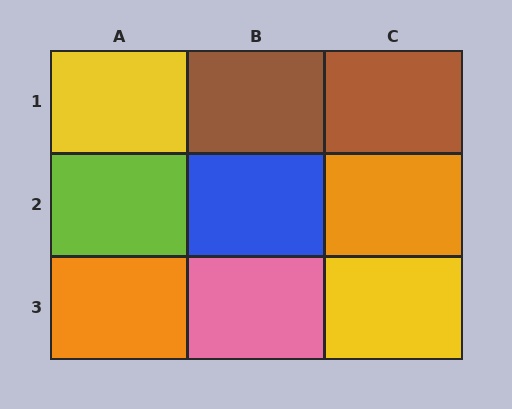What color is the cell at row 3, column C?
Yellow.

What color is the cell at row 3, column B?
Pink.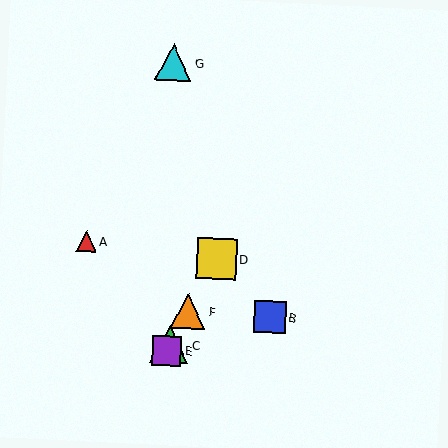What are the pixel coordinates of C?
Object C is at (170, 345).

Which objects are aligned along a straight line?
Objects C, D, E, F are aligned along a straight line.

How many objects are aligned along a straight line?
4 objects (C, D, E, F) are aligned along a straight line.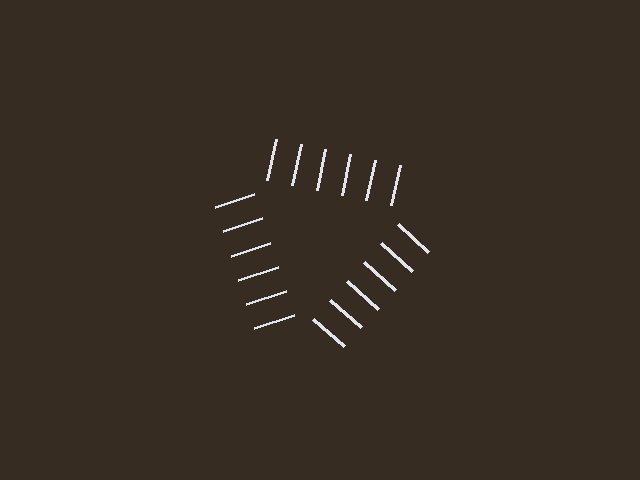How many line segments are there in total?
18 — 6 along each of the 3 edges.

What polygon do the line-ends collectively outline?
An illusory triangle — the line segments terminate on its edges but no continuous stroke is drawn.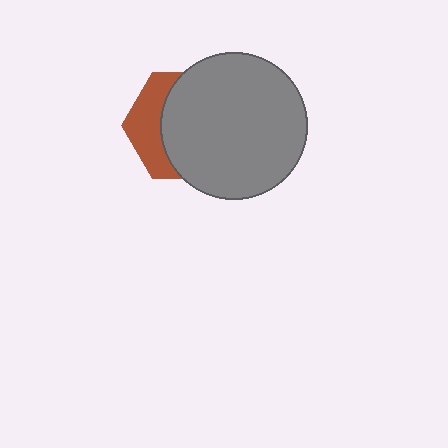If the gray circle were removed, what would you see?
You would see the complete brown hexagon.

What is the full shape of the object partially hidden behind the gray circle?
The partially hidden object is a brown hexagon.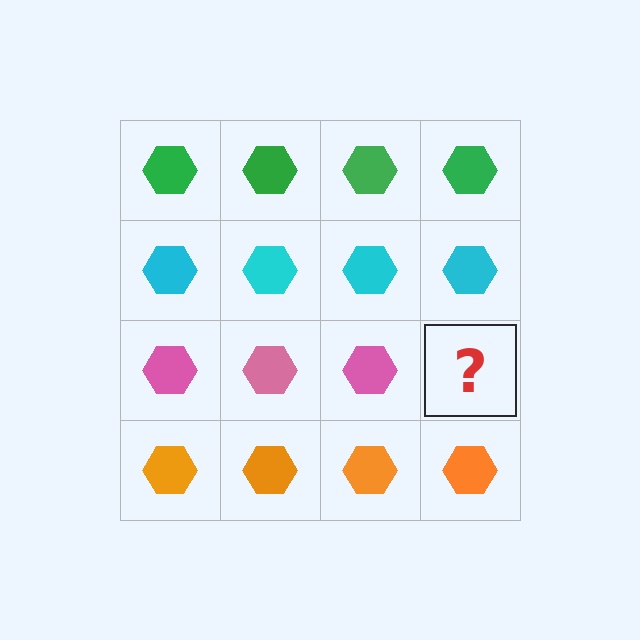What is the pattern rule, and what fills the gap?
The rule is that each row has a consistent color. The gap should be filled with a pink hexagon.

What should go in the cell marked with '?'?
The missing cell should contain a pink hexagon.